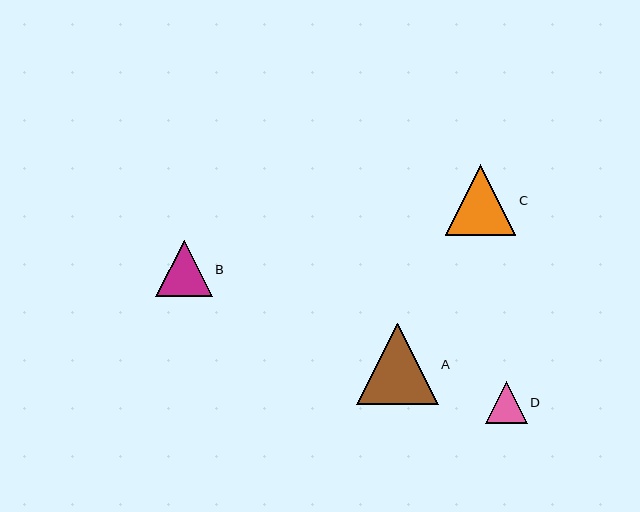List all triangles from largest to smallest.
From largest to smallest: A, C, B, D.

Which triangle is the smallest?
Triangle D is the smallest with a size of approximately 41 pixels.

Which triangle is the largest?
Triangle A is the largest with a size of approximately 82 pixels.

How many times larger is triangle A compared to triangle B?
Triangle A is approximately 1.4 times the size of triangle B.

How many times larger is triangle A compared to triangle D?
Triangle A is approximately 2.0 times the size of triangle D.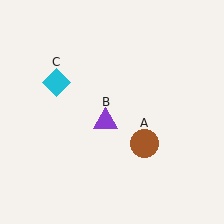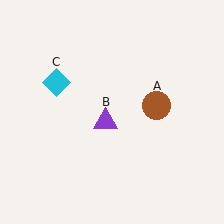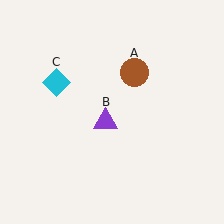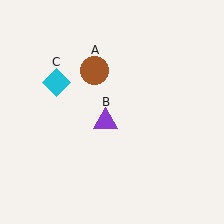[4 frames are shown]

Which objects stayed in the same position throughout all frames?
Purple triangle (object B) and cyan diamond (object C) remained stationary.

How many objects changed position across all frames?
1 object changed position: brown circle (object A).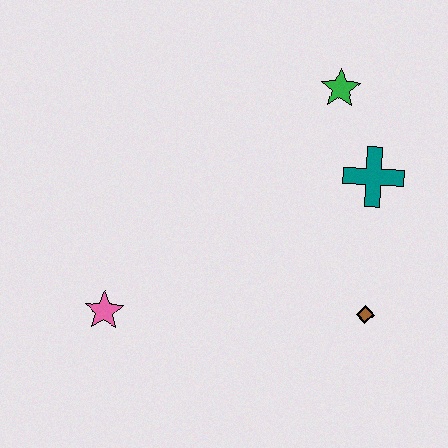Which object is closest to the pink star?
The brown diamond is closest to the pink star.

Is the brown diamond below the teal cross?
Yes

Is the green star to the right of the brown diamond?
No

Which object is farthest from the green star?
The pink star is farthest from the green star.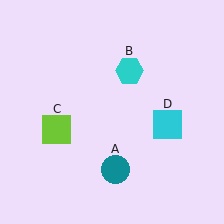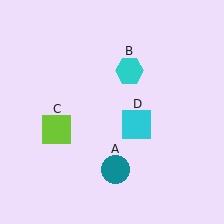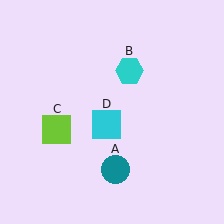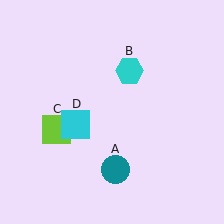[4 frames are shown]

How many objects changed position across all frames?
1 object changed position: cyan square (object D).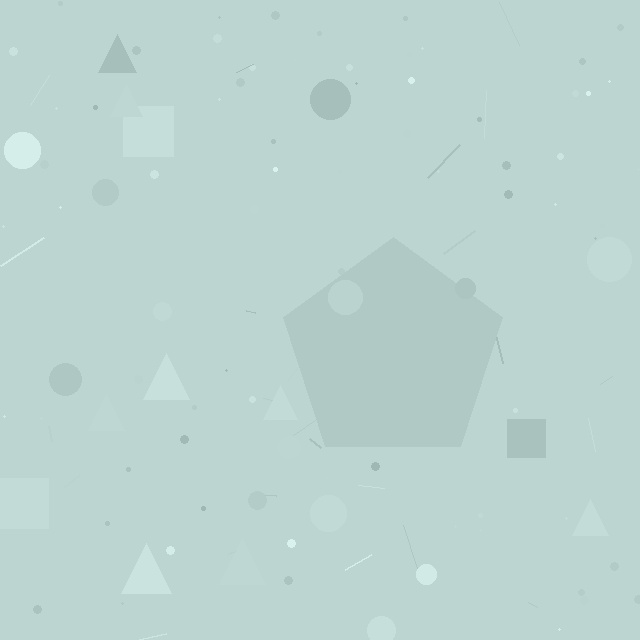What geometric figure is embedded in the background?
A pentagon is embedded in the background.